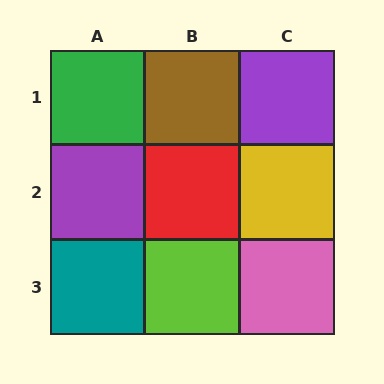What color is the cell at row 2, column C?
Yellow.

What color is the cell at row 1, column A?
Green.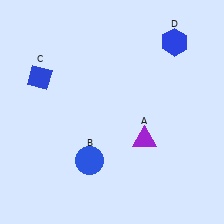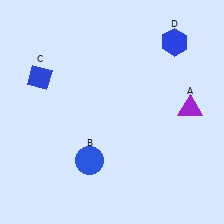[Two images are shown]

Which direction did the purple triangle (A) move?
The purple triangle (A) moved right.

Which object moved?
The purple triangle (A) moved right.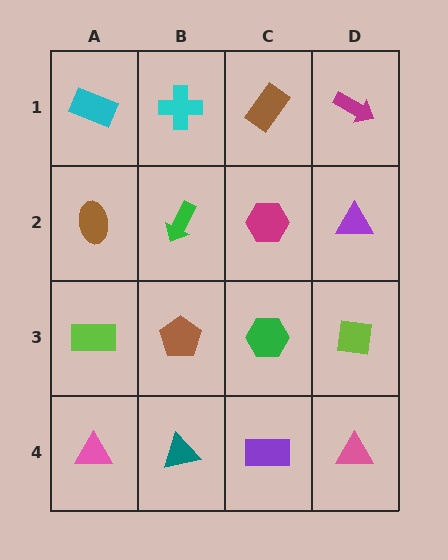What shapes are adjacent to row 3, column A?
A brown ellipse (row 2, column A), a pink triangle (row 4, column A), a brown pentagon (row 3, column B).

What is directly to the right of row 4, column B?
A purple rectangle.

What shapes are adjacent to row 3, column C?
A magenta hexagon (row 2, column C), a purple rectangle (row 4, column C), a brown pentagon (row 3, column B), a lime square (row 3, column D).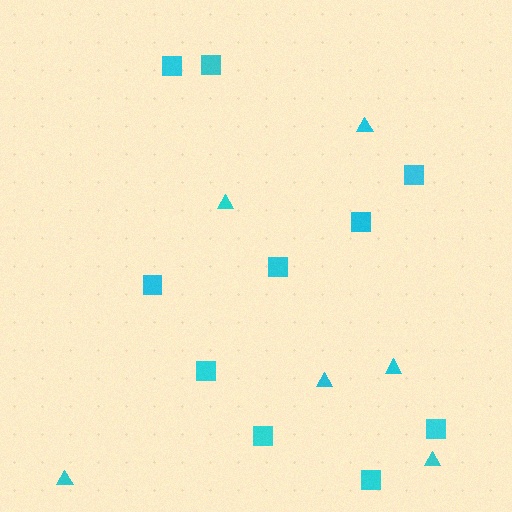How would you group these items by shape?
There are 2 groups: one group of squares (10) and one group of triangles (6).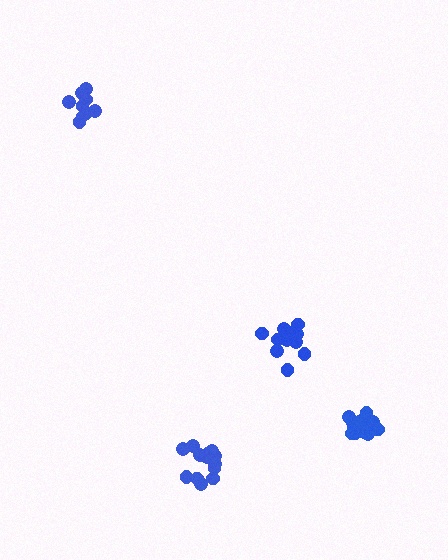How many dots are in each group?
Group 1: 13 dots, Group 2: 12 dots, Group 3: 16 dots, Group 4: 10 dots (51 total).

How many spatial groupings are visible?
There are 4 spatial groupings.